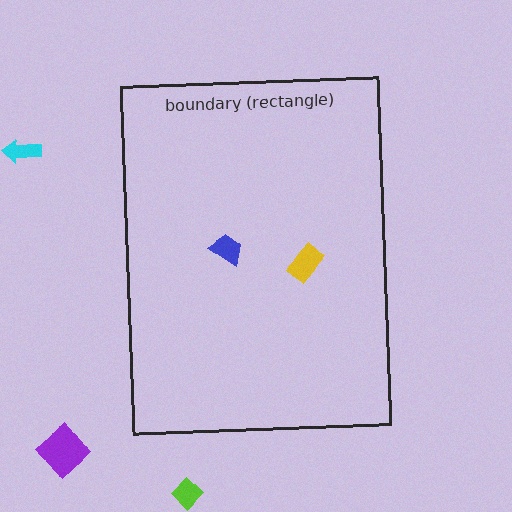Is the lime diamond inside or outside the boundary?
Outside.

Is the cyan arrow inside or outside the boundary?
Outside.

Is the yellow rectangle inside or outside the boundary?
Inside.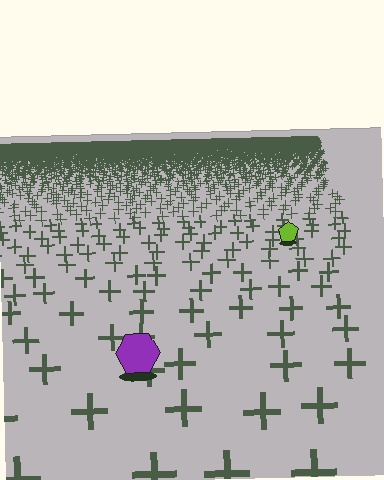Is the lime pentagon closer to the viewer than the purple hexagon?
No. The purple hexagon is closer — you can tell from the texture gradient: the ground texture is coarser near it.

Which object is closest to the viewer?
The purple hexagon is closest. The texture marks near it are larger and more spread out.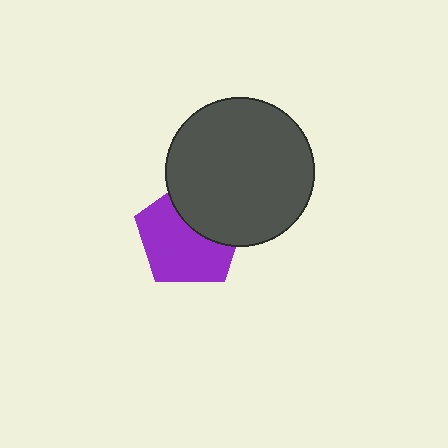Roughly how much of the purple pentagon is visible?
About half of it is visible (roughly 63%).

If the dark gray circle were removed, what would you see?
You would see the complete purple pentagon.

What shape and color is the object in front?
The object in front is a dark gray circle.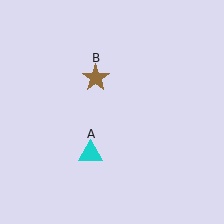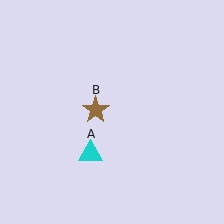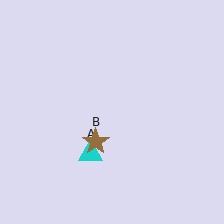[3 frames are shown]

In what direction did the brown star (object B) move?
The brown star (object B) moved down.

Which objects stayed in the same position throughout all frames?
Cyan triangle (object A) remained stationary.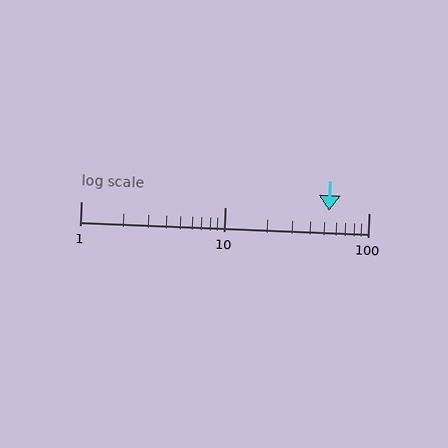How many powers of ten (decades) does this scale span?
The scale spans 2 decades, from 1 to 100.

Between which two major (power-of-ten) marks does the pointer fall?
The pointer is between 10 and 100.